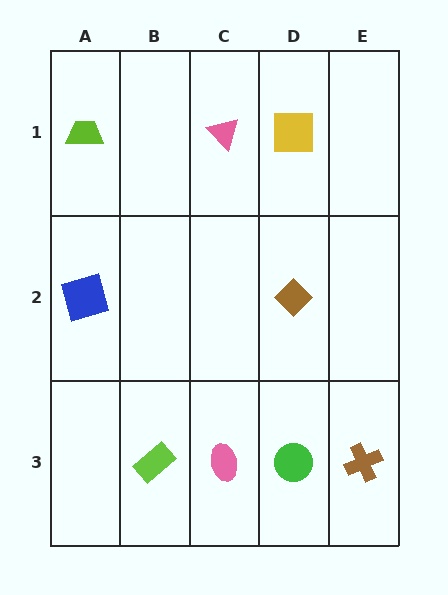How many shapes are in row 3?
4 shapes.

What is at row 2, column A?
A blue square.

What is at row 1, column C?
A pink triangle.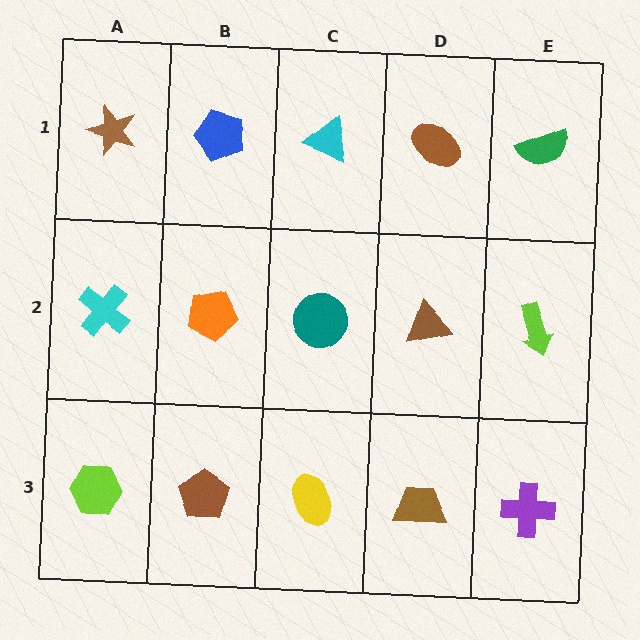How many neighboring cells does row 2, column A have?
3.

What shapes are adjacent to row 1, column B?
An orange pentagon (row 2, column B), a brown star (row 1, column A), a cyan triangle (row 1, column C).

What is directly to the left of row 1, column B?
A brown star.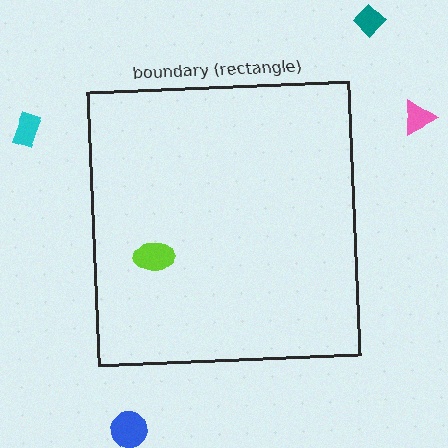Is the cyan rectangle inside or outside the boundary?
Outside.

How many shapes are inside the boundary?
1 inside, 4 outside.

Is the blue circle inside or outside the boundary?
Outside.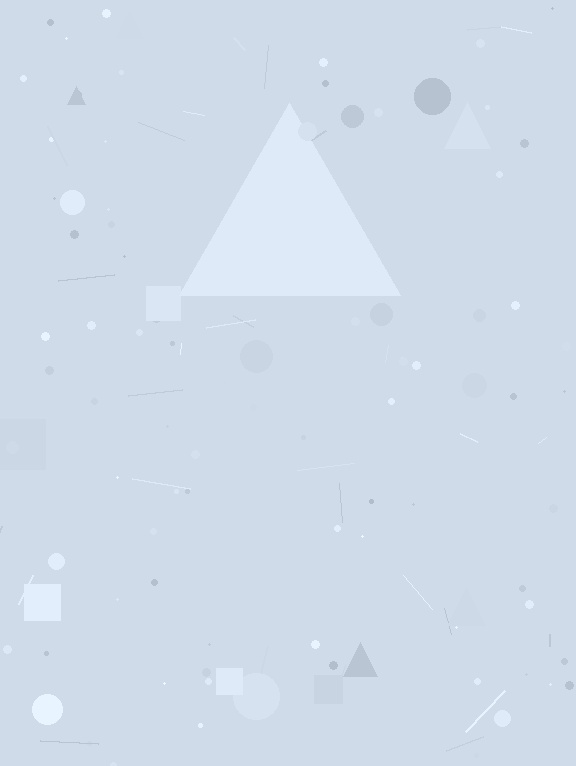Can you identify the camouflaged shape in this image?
The camouflaged shape is a triangle.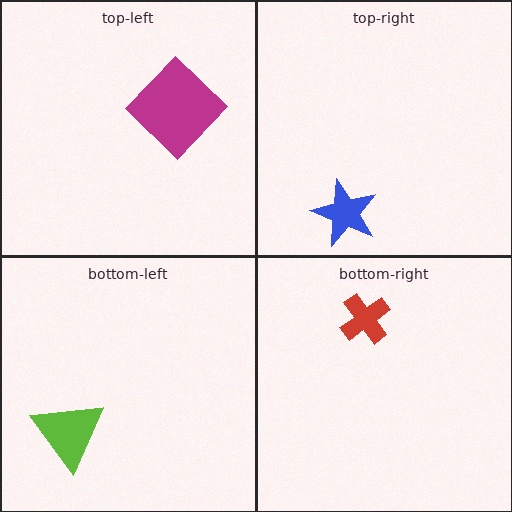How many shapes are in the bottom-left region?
1.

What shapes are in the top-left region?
The magenta diamond.